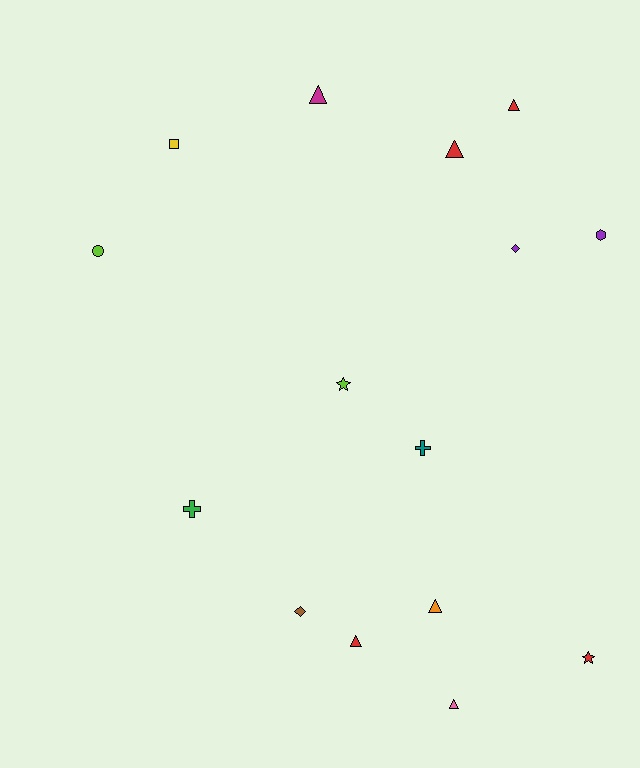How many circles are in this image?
There is 1 circle.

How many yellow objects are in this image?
There is 1 yellow object.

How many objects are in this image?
There are 15 objects.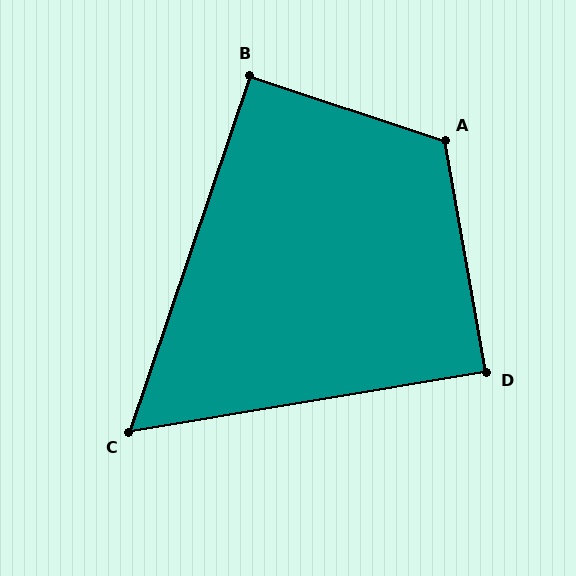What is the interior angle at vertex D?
Approximately 90 degrees (approximately right).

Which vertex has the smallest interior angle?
C, at approximately 62 degrees.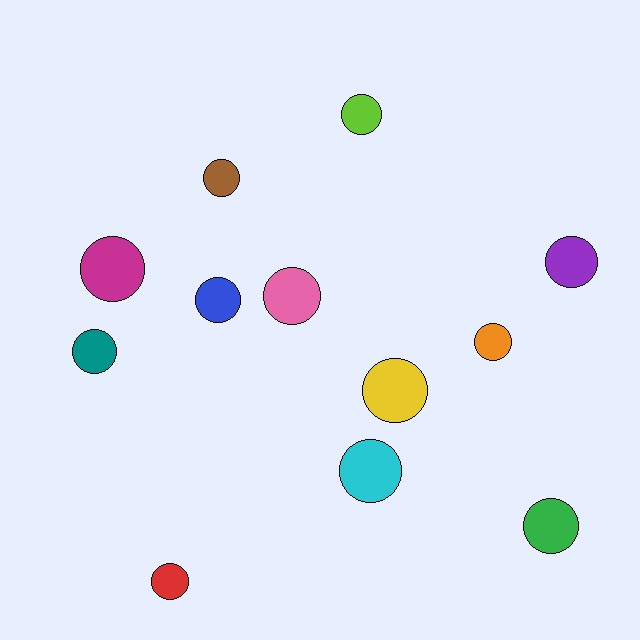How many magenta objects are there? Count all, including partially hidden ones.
There is 1 magenta object.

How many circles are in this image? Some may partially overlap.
There are 12 circles.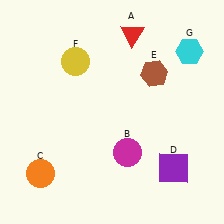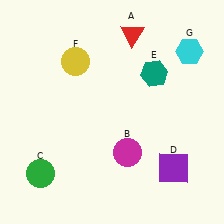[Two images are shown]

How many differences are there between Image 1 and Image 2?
There are 2 differences between the two images.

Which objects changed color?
C changed from orange to green. E changed from brown to teal.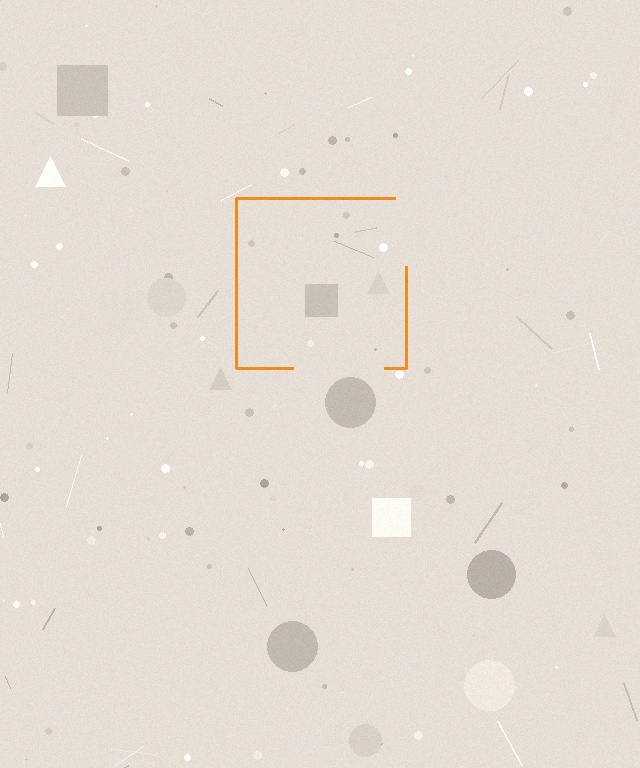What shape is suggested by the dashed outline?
The dashed outline suggests a square.